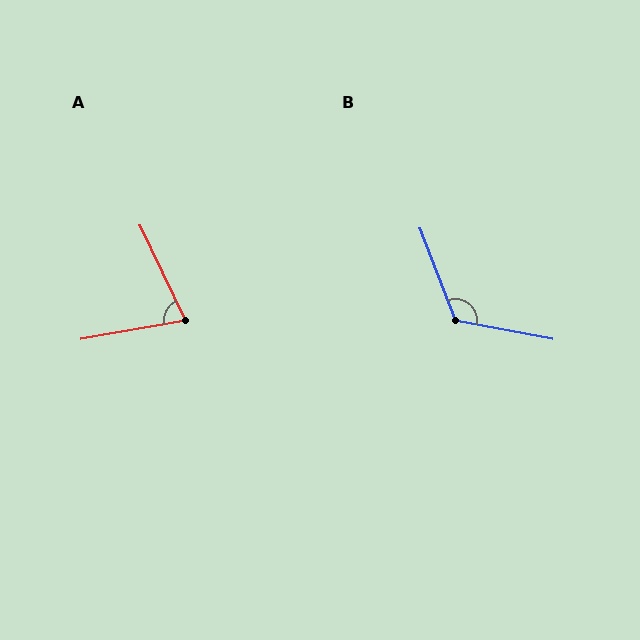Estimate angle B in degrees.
Approximately 122 degrees.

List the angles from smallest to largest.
A (75°), B (122°).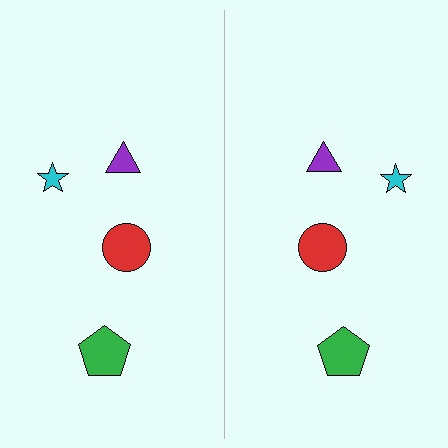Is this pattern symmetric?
Yes, this pattern has bilateral (reflection) symmetry.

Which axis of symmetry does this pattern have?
The pattern has a vertical axis of symmetry running through the center of the image.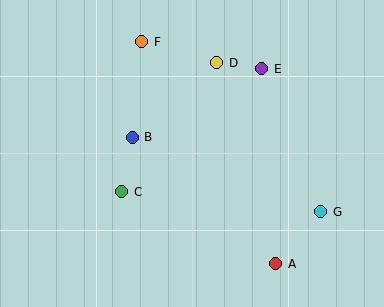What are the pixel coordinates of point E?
Point E is at (262, 69).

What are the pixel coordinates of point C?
Point C is at (122, 192).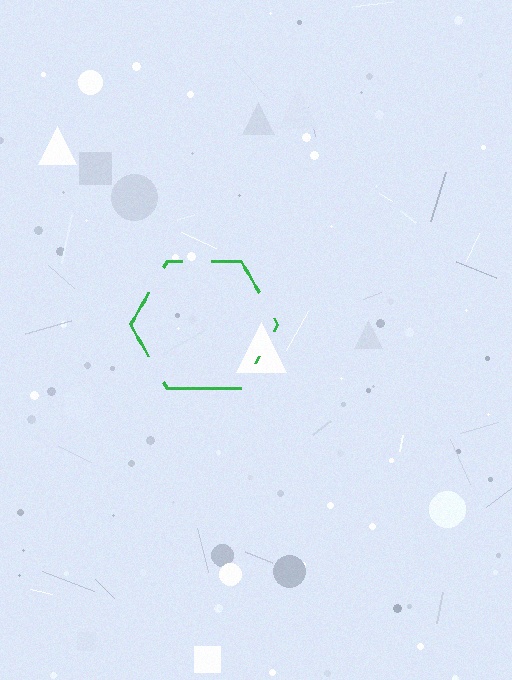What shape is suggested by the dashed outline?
The dashed outline suggests a hexagon.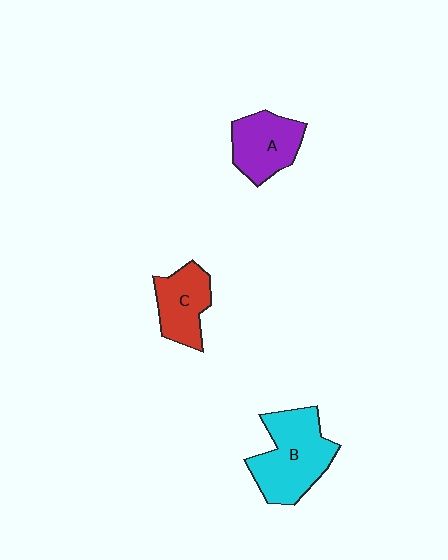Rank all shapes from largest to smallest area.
From largest to smallest: B (cyan), A (purple), C (red).